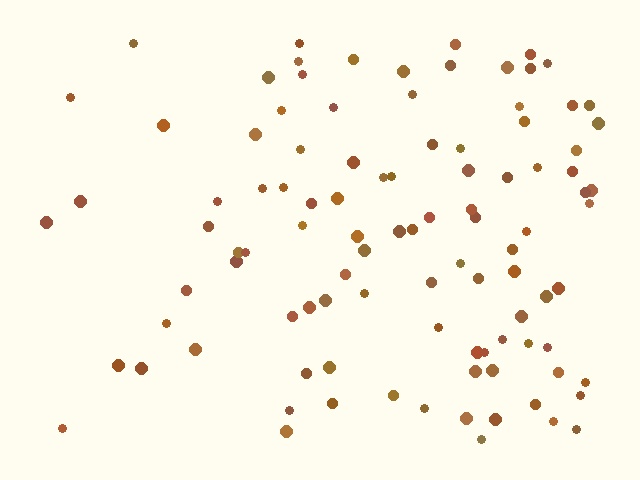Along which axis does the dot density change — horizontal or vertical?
Horizontal.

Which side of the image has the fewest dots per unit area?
The left.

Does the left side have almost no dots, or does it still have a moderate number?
Still a moderate number, just noticeably fewer than the right.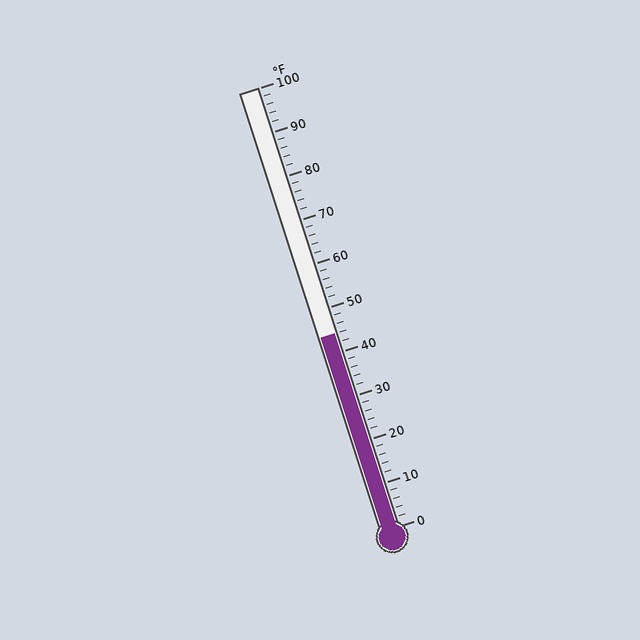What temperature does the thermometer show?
The thermometer shows approximately 44°F.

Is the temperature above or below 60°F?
The temperature is below 60°F.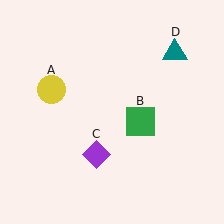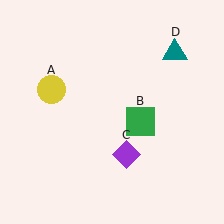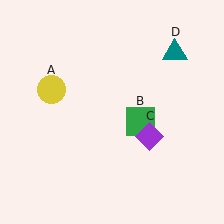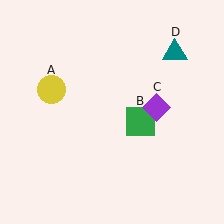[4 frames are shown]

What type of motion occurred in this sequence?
The purple diamond (object C) rotated counterclockwise around the center of the scene.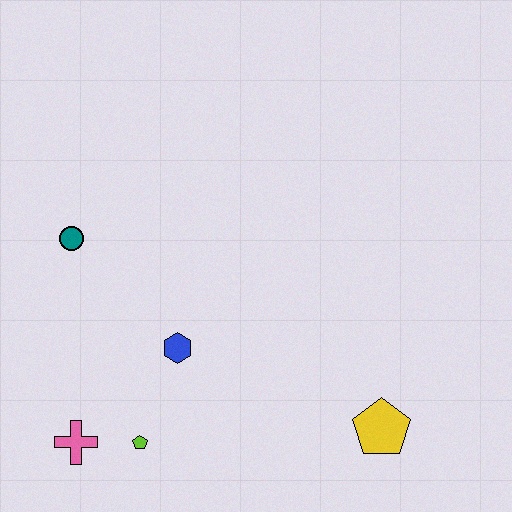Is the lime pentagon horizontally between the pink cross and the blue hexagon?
Yes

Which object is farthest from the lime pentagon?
The yellow pentagon is farthest from the lime pentagon.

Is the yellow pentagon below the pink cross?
No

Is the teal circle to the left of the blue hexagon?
Yes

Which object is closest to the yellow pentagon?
The blue hexagon is closest to the yellow pentagon.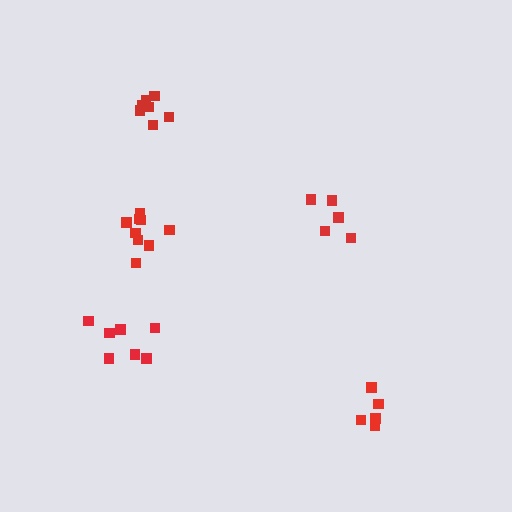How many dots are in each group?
Group 1: 7 dots, Group 2: 7 dots, Group 3: 5 dots, Group 4: 5 dots, Group 5: 9 dots (33 total).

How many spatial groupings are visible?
There are 5 spatial groupings.